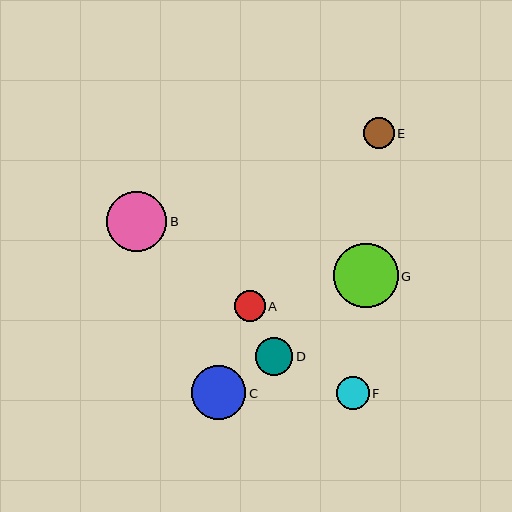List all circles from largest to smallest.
From largest to smallest: G, B, C, D, F, A, E.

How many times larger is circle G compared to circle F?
Circle G is approximately 2.0 times the size of circle F.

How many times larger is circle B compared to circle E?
Circle B is approximately 2.0 times the size of circle E.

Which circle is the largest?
Circle G is the largest with a size of approximately 65 pixels.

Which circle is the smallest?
Circle E is the smallest with a size of approximately 31 pixels.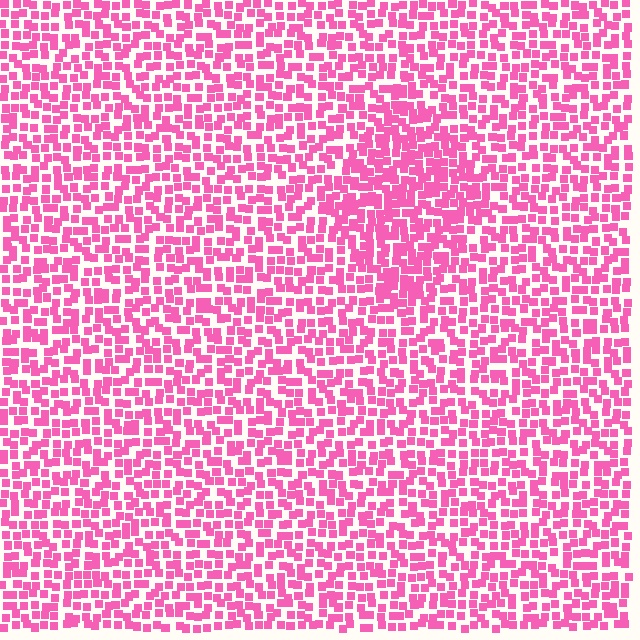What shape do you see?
I see a diamond.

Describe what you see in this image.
The image contains small pink elements arranged at two different densities. A diamond-shaped region is visible where the elements are more densely packed than the surrounding area.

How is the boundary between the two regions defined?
The boundary is defined by a change in element density (approximately 1.5x ratio). All elements are the same color, size, and shape.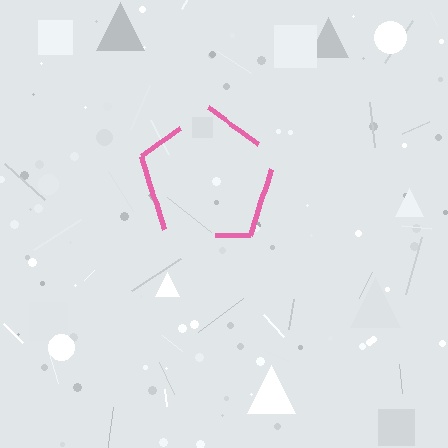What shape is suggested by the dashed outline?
The dashed outline suggests a pentagon.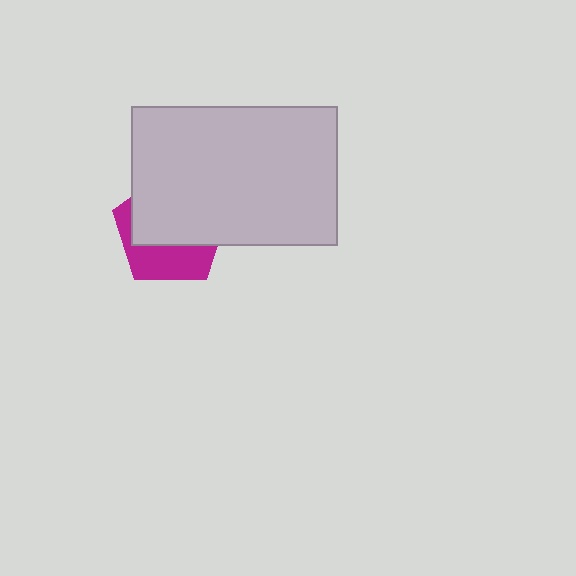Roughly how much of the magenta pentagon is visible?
A small part of it is visible (roughly 38%).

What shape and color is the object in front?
The object in front is a light gray rectangle.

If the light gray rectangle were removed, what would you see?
You would see the complete magenta pentagon.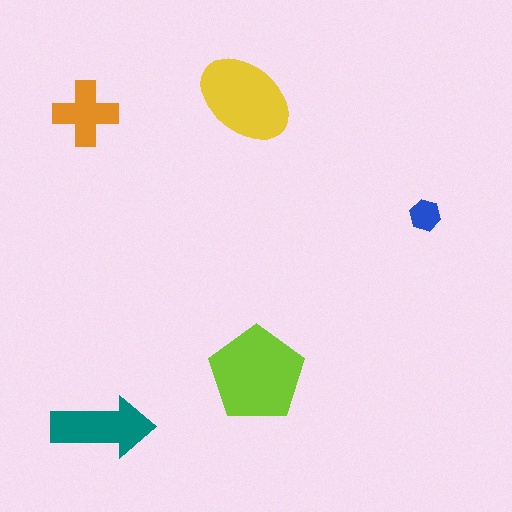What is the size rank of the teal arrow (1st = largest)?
3rd.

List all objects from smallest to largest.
The blue hexagon, the orange cross, the teal arrow, the yellow ellipse, the lime pentagon.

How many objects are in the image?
There are 5 objects in the image.